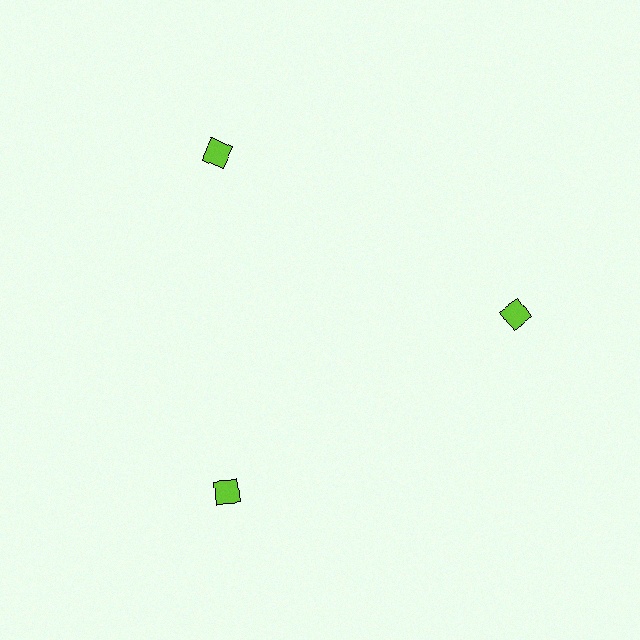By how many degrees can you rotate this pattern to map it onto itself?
The pattern maps onto itself every 120 degrees of rotation.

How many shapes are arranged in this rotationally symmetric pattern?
There are 3 shapes, arranged in 3 groups of 1.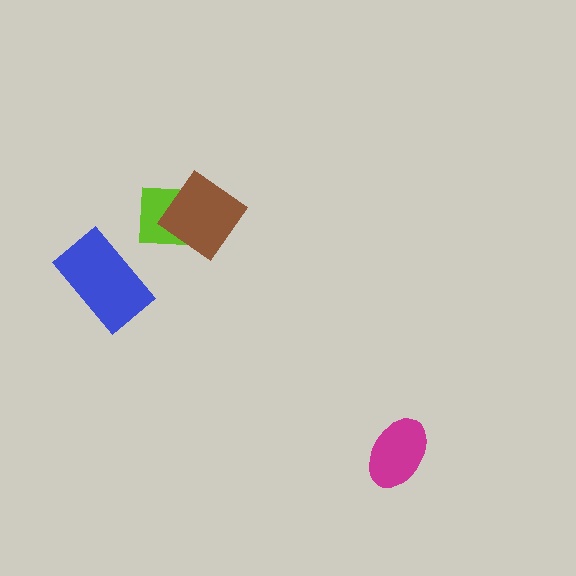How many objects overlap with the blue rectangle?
0 objects overlap with the blue rectangle.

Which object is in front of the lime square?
The brown diamond is in front of the lime square.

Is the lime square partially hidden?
Yes, it is partially covered by another shape.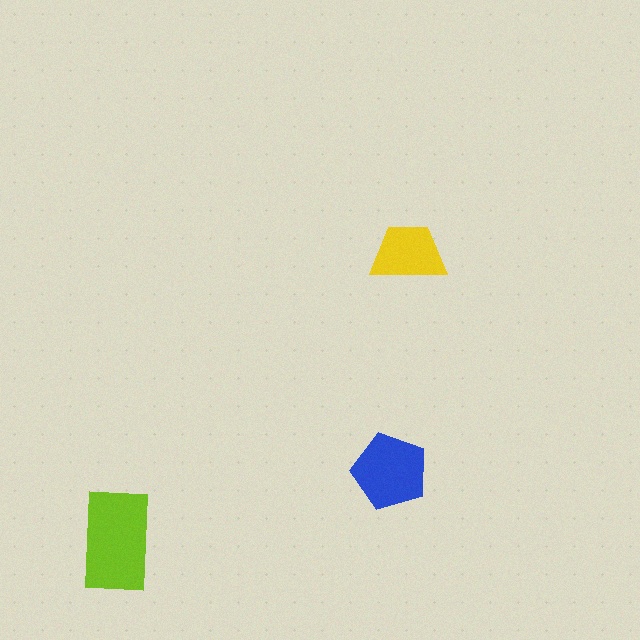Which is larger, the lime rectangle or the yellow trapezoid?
The lime rectangle.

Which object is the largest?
The lime rectangle.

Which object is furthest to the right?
The yellow trapezoid is rightmost.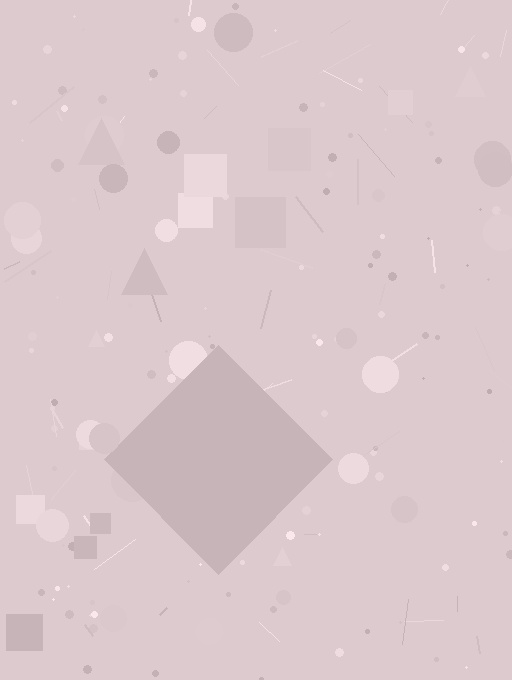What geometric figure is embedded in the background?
A diamond is embedded in the background.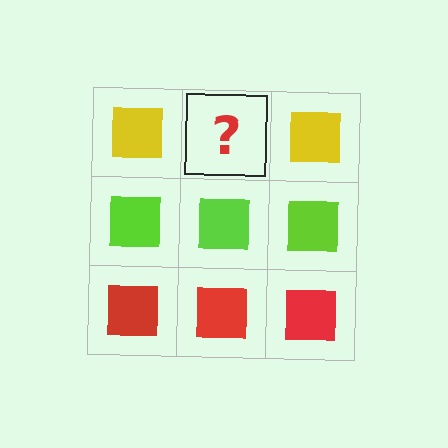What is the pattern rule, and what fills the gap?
The rule is that each row has a consistent color. The gap should be filled with a yellow square.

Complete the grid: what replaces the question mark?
The question mark should be replaced with a yellow square.